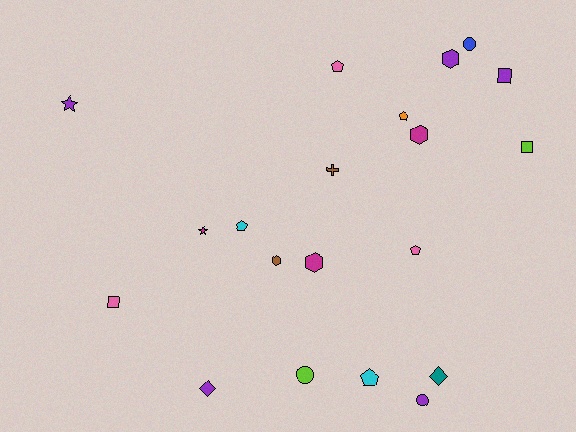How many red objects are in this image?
There are no red objects.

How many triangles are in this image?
There are no triangles.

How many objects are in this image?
There are 20 objects.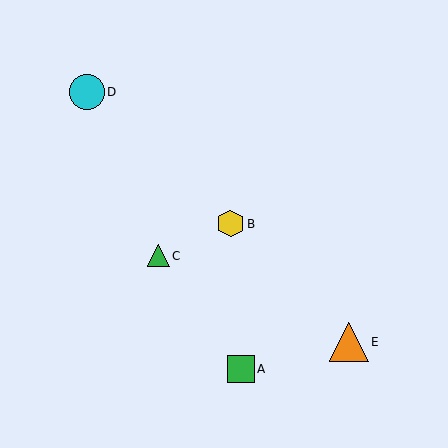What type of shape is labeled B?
Shape B is a yellow hexagon.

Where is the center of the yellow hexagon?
The center of the yellow hexagon is at (231, 224).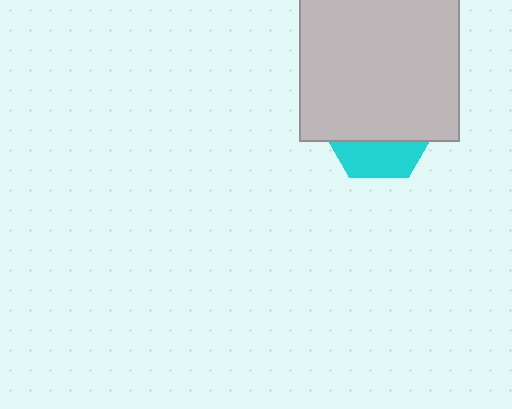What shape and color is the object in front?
The object in front is a light gray square.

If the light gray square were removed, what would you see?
You would see the complete cyan hexagon.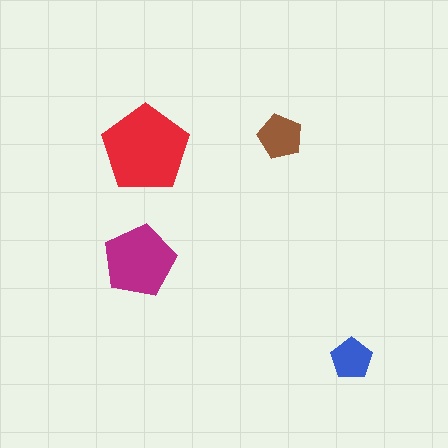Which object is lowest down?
The blue pentagon is bottommost.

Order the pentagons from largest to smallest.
the red one, the magenta one, the brown one, the blue one.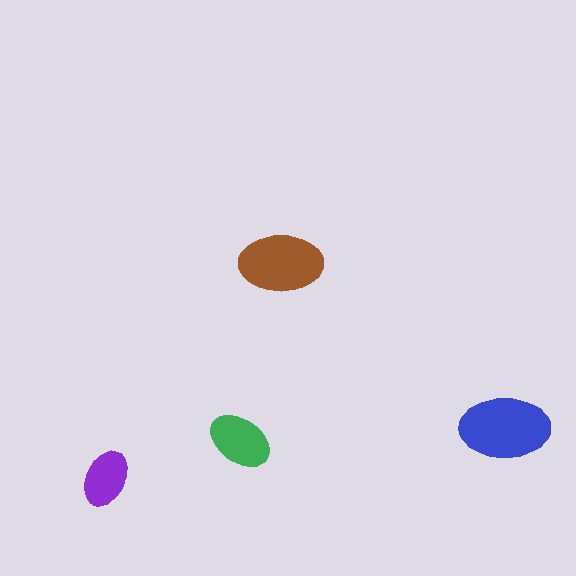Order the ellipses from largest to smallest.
the blue one, the brown one, the green one, the purple one.